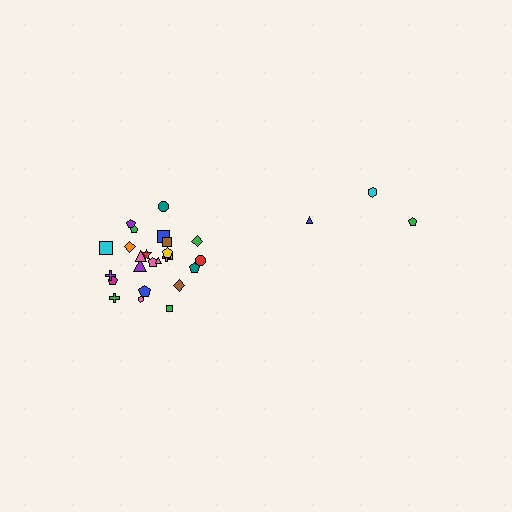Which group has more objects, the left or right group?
The left group.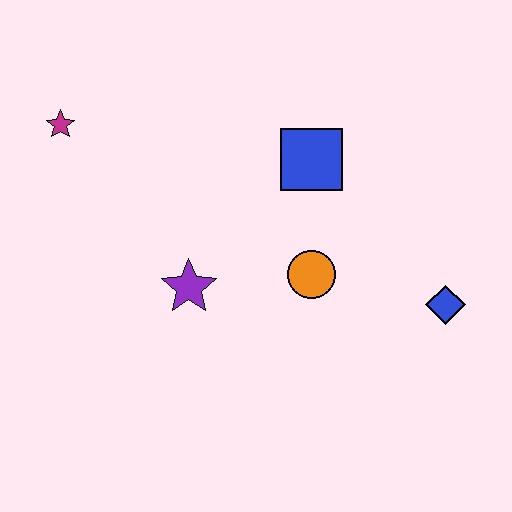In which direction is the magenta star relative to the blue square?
The magenta star is to the left of the blue square.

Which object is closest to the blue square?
The orange circle is closest to the blue square.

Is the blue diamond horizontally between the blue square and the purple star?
No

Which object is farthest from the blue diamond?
The magenta star is farthest from the blue diamond.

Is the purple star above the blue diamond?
Yes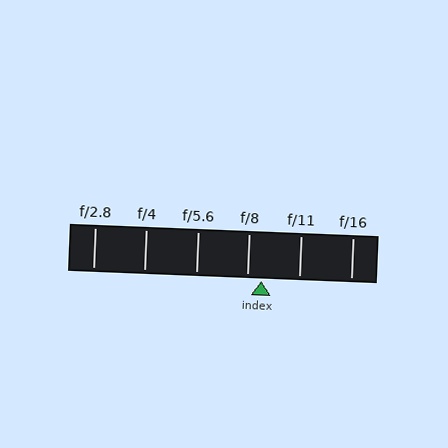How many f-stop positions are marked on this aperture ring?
There are 6 f-stop positions marked.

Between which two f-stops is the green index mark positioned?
The index mark is between f/8 and f/11.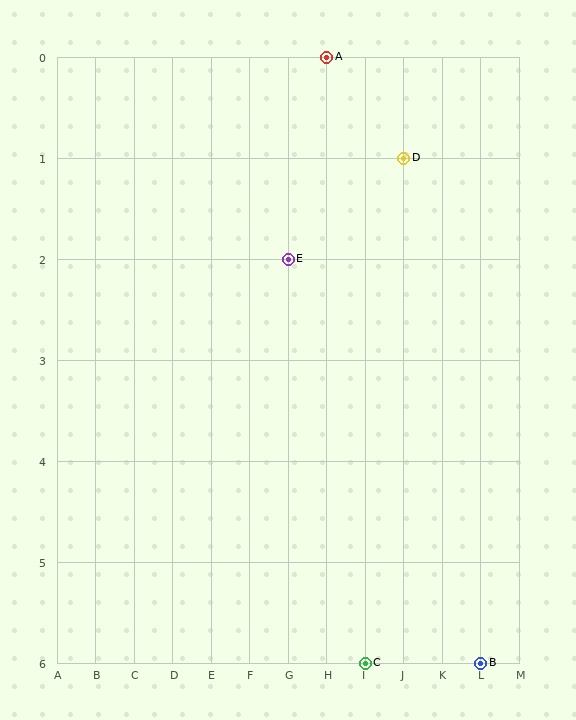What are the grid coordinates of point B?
Point B is at grid coordinates (L, 6).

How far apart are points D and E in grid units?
Points D and E are 3 columns and 1 row apart (about 3.2 grid units diagonally).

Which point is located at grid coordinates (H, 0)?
Point A is at (H, 0).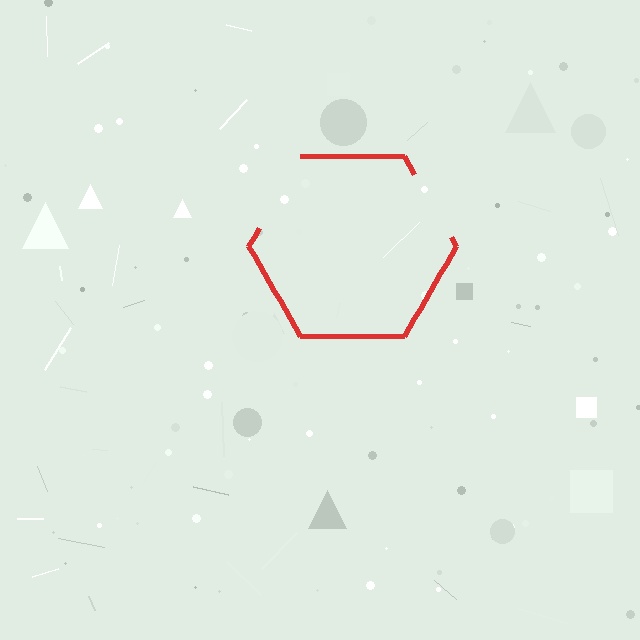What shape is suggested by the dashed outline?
The dashed outline suggests a hexagon.